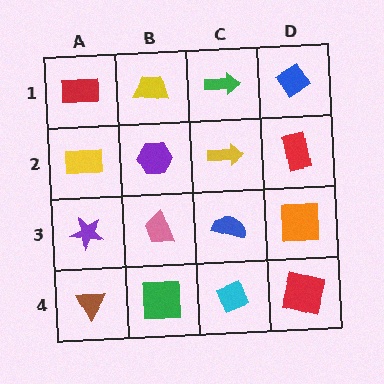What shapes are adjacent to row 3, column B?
A purple hexagon (row 2, column B), a green square (row 4, column B), a purple star (row 3, column A), a blue semicircle (row 3, column C).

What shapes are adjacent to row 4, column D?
An orange square (row 3, column D), a cyan diamond (row 4, column C).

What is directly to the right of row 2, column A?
A purple hexagon.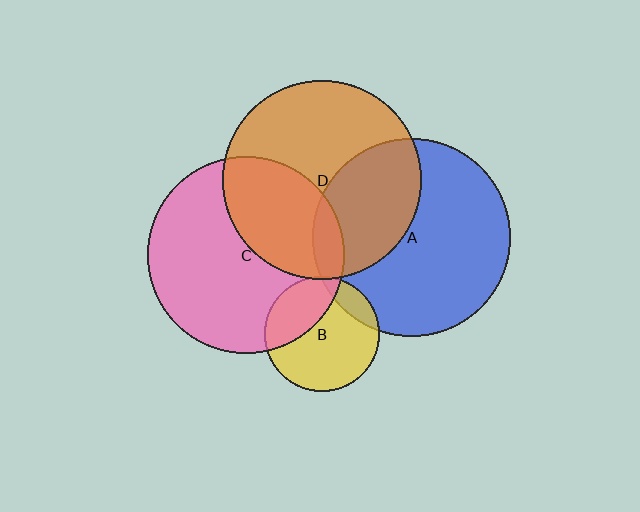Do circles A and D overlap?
Yes.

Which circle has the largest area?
Circle D (orange).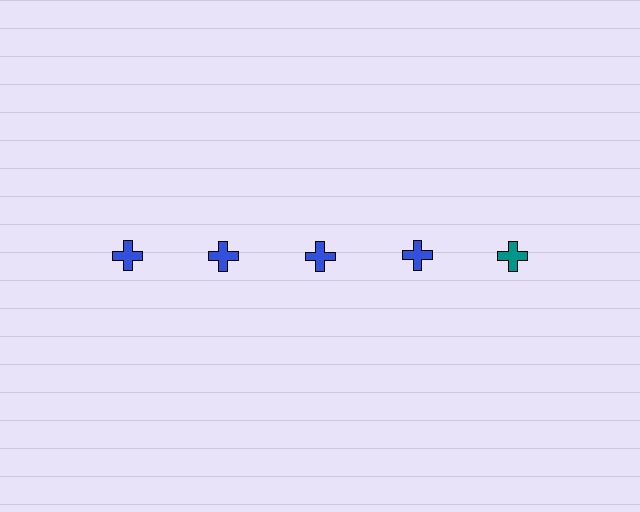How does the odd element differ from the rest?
It has a different color: teal instead of blue.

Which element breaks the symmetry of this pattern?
The teal cross in the top row, rightmost column breaks the symmetry. All other shapes are blue crosses.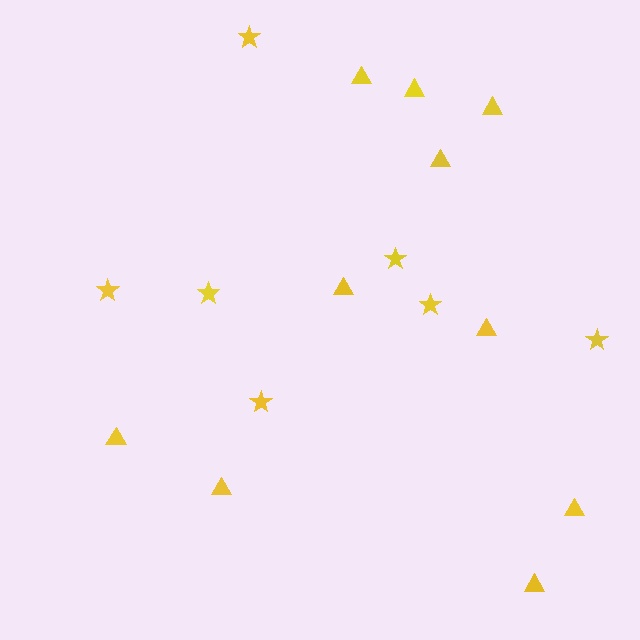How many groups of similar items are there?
There are 2 groups: one group of triangles (10) and one group of stars (7).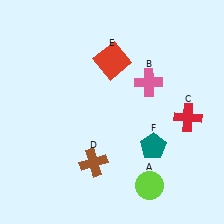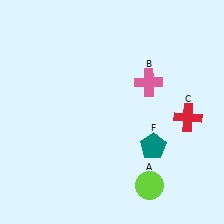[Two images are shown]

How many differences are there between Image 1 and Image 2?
There are 2 differences between the two images.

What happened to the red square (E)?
The red square (E) was removed in Image 2. It was in the top-right area of Image 1.